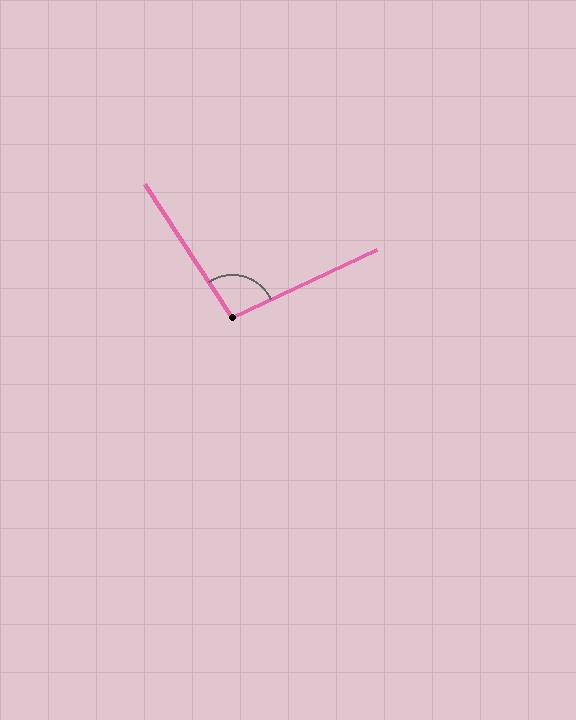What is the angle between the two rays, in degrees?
Approximately 98 degrees.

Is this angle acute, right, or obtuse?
It is obtuse.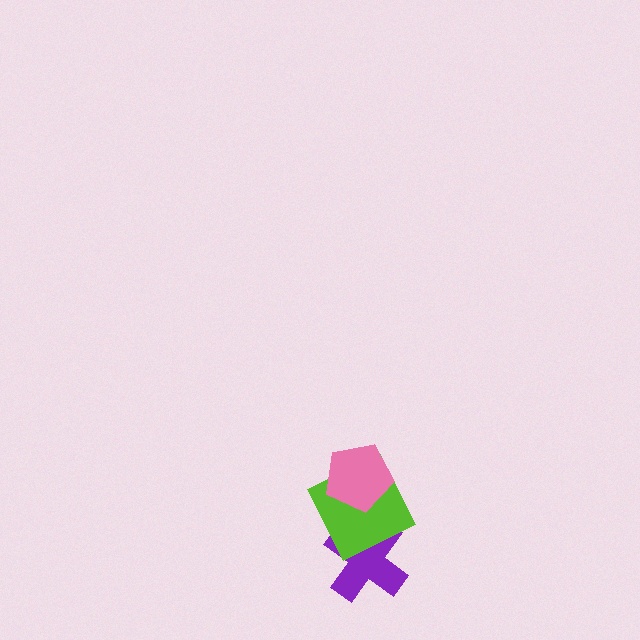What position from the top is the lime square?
The lime square is 2nd from the top.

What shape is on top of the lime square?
The pink pentagon is on top of the lime square.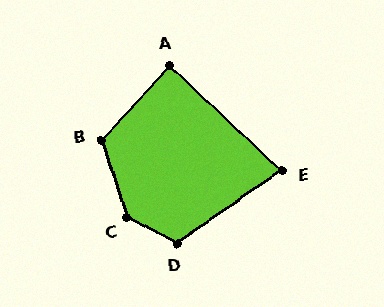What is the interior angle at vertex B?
Approximately 120 degrees (obtuse).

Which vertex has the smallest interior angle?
E, at approximately 78 degrees.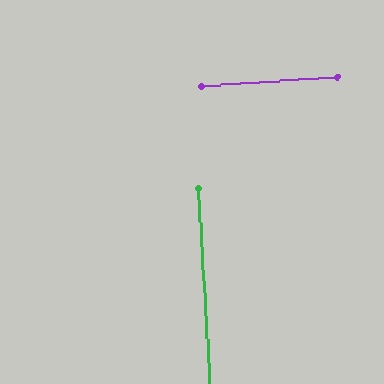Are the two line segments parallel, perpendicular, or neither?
Perpendicular — they meet at approximately 89°.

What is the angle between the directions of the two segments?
Approximately 89 degrees.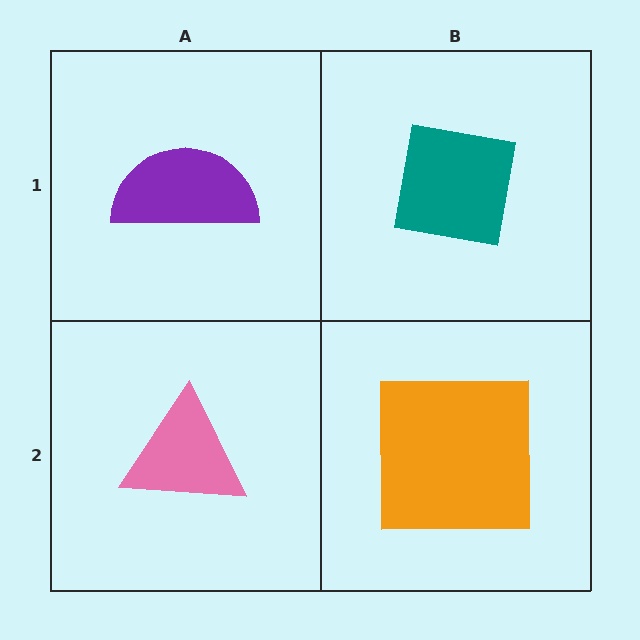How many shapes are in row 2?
2 shapes.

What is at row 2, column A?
A pink triangle.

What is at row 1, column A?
A purple semicircle.